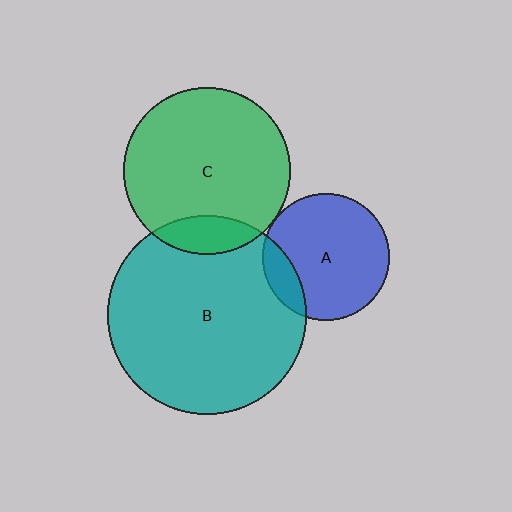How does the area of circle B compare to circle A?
Approximately 2.5 times.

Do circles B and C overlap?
Yes.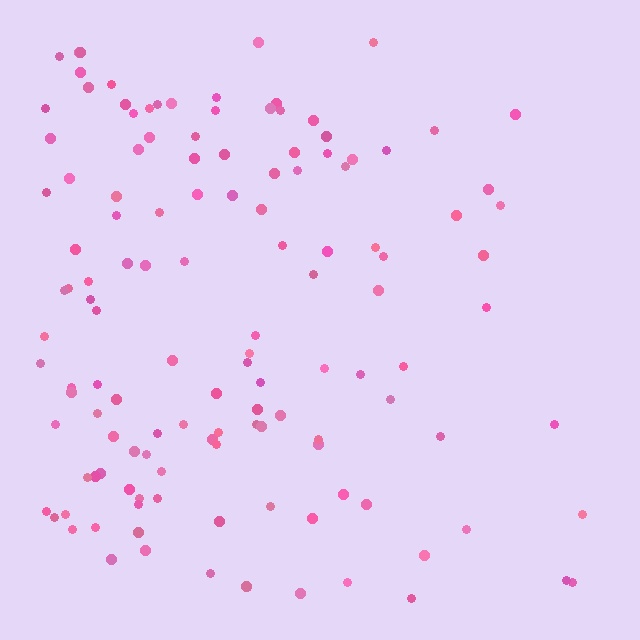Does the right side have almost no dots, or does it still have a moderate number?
Still a moderate number, just noticeably fewer than the left.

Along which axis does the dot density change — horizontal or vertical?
Horizontal.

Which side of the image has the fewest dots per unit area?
The right.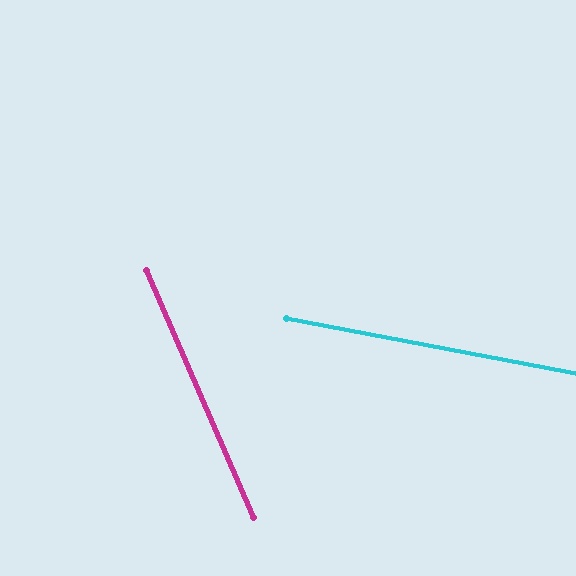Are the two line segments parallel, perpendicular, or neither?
Neither parallel nor perpendicular — they differ by about 56°.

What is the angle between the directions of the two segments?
Approximately 56 degrees.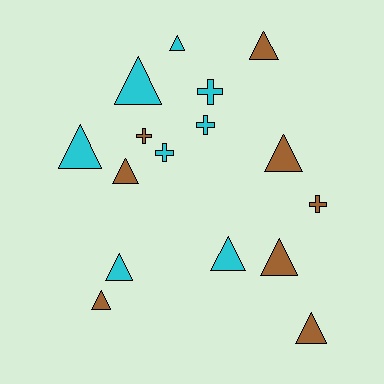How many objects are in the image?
There are 16 objects.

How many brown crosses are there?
There are 2 brown crosses.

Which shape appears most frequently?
Triangle, with 11 objects.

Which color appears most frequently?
Brown, with 8 objects.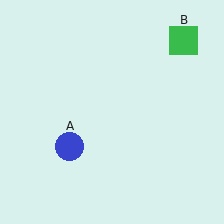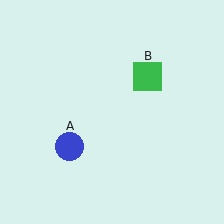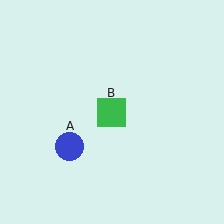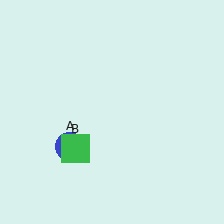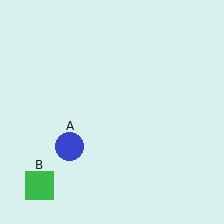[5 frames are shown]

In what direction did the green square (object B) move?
The green square (object B) moved down and to the left.